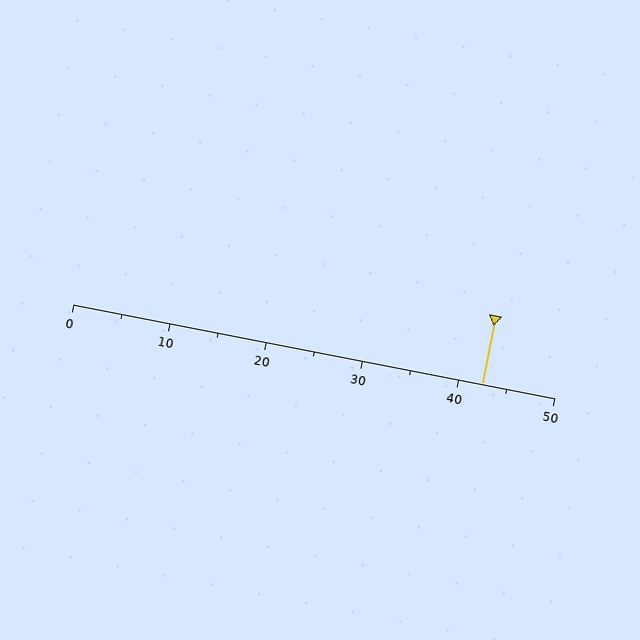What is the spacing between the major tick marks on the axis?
The major ticks are spaced 10 apart.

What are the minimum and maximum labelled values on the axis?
The axis runs from 0 to 50.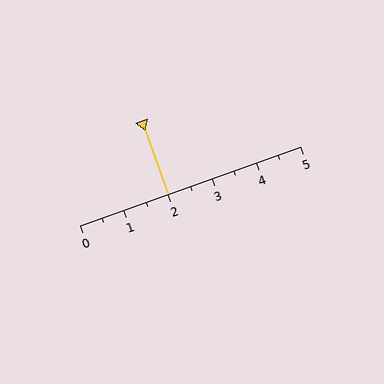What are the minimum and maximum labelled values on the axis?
The axis runs from 0 to 5.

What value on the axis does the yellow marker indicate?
The marker indicates approximately 2.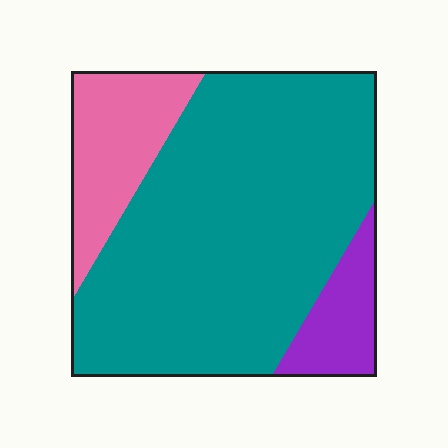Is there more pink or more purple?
Pink.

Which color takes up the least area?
Purple, at roughly 10%.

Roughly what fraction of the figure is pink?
Pink takes up about one sixth (1/6) of the figure.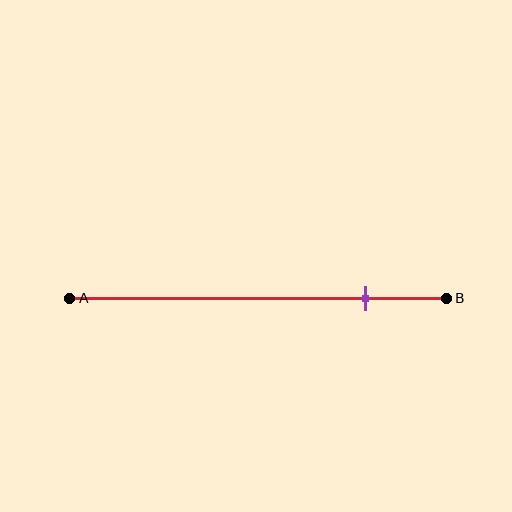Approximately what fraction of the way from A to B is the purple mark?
The purple mark is approximately 80% of the way from A to B.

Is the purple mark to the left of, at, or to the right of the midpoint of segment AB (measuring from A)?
The purple mark is to the right of the midpoint of segment AB.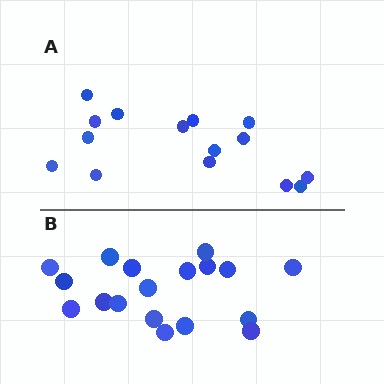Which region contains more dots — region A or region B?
Region B (the bottom region) has more dots.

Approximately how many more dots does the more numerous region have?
Region B has just a few more — roughly 2 or 3 more dots than region A.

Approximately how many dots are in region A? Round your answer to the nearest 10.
About 20 dots. (The exact count is 15, which rounds to 20.)